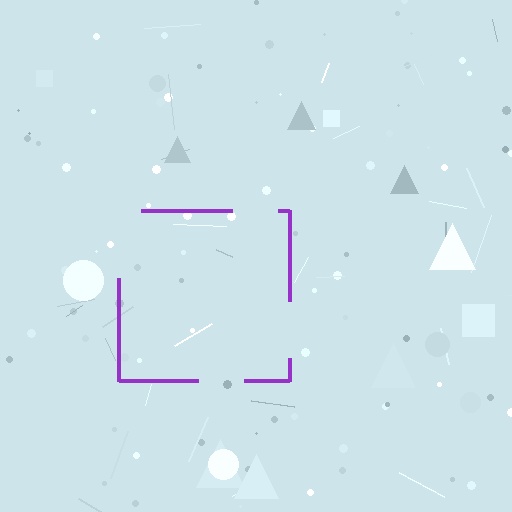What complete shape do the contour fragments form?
The contour fragments form a square.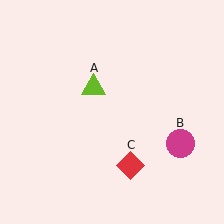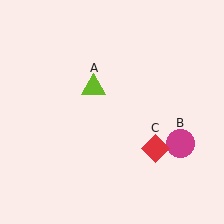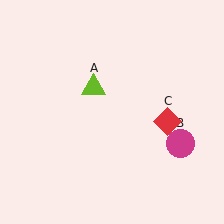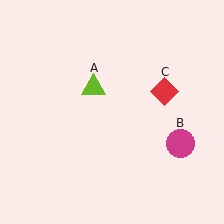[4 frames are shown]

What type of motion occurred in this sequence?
The red diamond (object C) rotated counterclockwise around the center of the scene.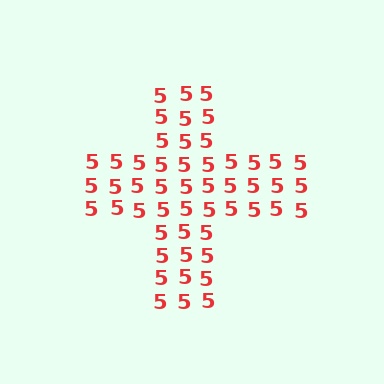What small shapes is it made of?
It is made of small digit 5's.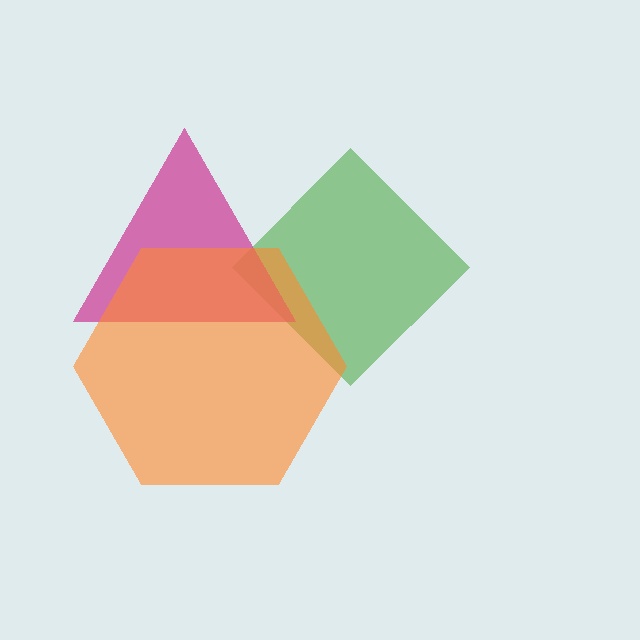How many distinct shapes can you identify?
There are 3 distinct shapes: a green diamond, a magenta triangle, an orange hexagon.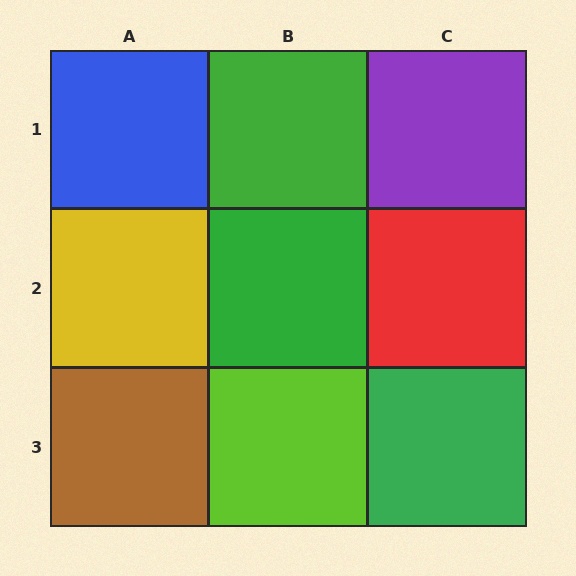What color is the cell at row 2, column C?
Red.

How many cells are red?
1 cell is red.